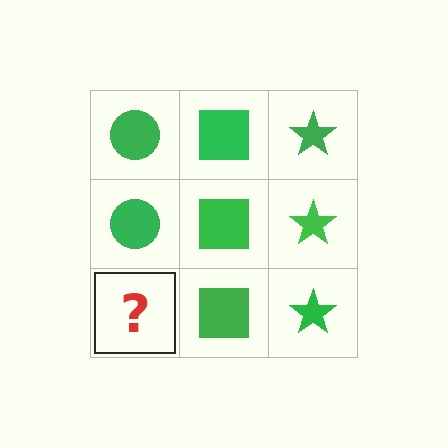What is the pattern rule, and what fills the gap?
The rule is that each column has a consistent shape. The gap should be filled with a green circle.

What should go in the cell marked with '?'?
The missing cell should contain a green circle.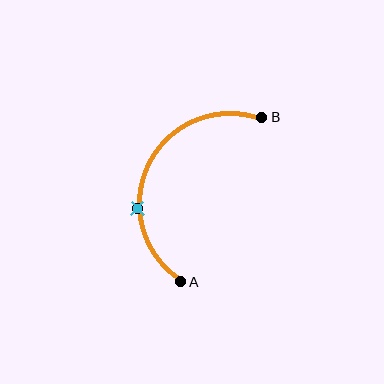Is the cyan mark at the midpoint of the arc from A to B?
No. The cyan mark lies on the arc but is closer to endpoint A. The arc midpoint would be at the point on the curve equidistant along the arc from both A and B.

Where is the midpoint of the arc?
The arc midpoint is the point on the curve farthest from the straight line joining A and B. It sits to the left of that line.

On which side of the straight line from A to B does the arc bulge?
The arc bulges to the left of the straight line connecting A and B.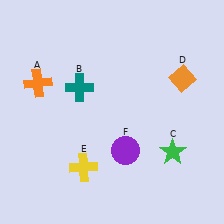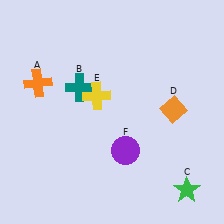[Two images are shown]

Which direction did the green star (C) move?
The green star (C) moved down.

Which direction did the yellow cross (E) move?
The yellow cross (E) moved up.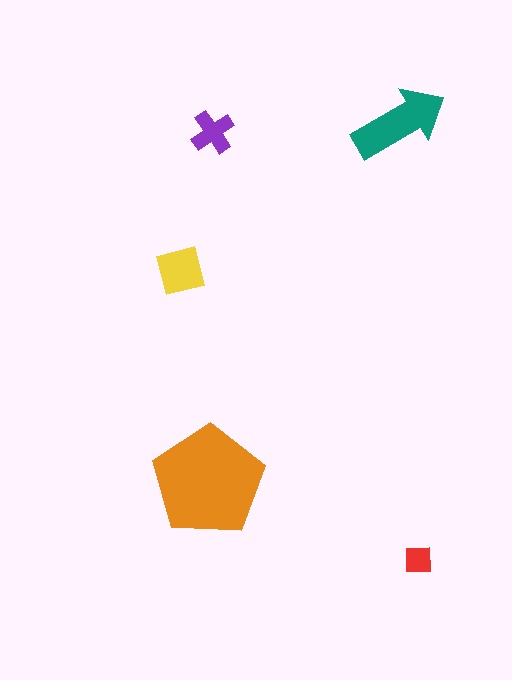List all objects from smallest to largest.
The red square, the purple cross, the yellow square, the teal arrow, the orange pentagon.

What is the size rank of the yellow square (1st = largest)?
3rd.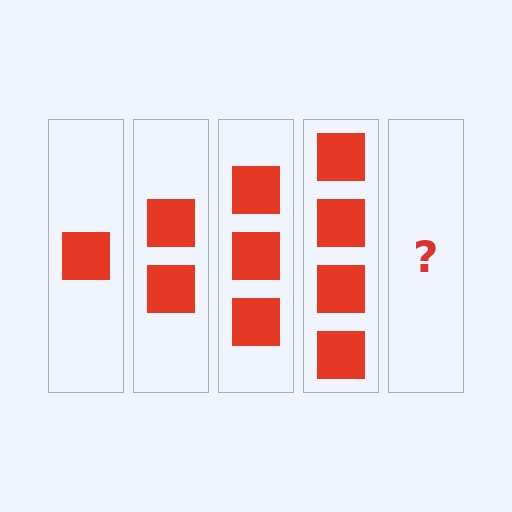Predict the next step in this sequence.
The next step is 5 squares.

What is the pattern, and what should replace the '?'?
The pattern is that each step adds one more square. The '?' should be 5 squares.